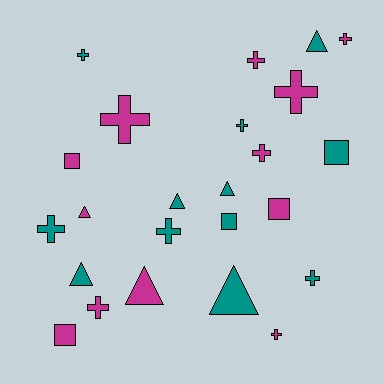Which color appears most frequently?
Teal, with 12 objects.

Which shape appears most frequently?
Cross, with 12 objects.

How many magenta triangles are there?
There are 2 magenta triangles.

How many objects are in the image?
There are 24 objects.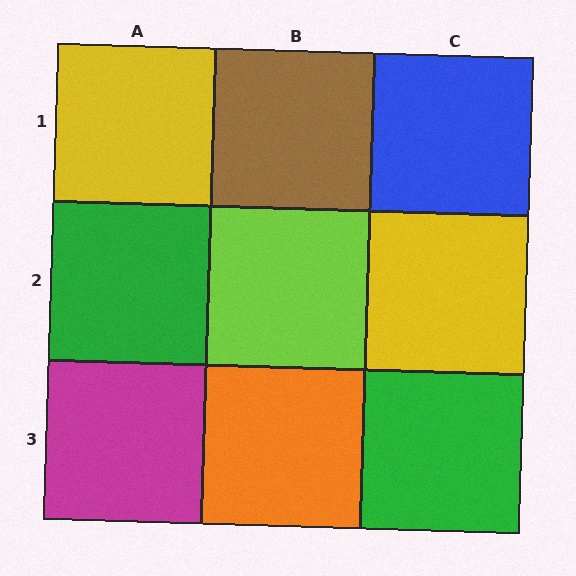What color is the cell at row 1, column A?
Yellow.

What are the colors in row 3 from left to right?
Magenta, orange, green.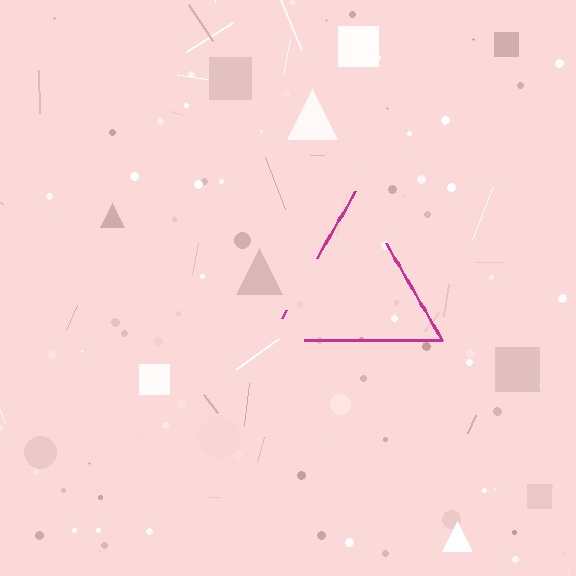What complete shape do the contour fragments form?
The contour fragments form a triangle.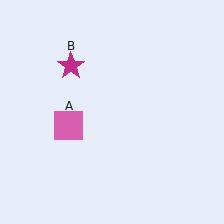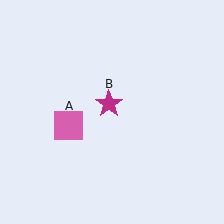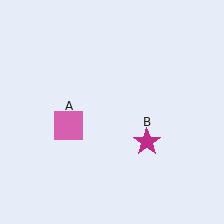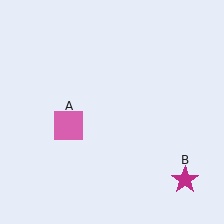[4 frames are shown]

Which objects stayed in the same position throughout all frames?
Pink square (object A) remained stationary.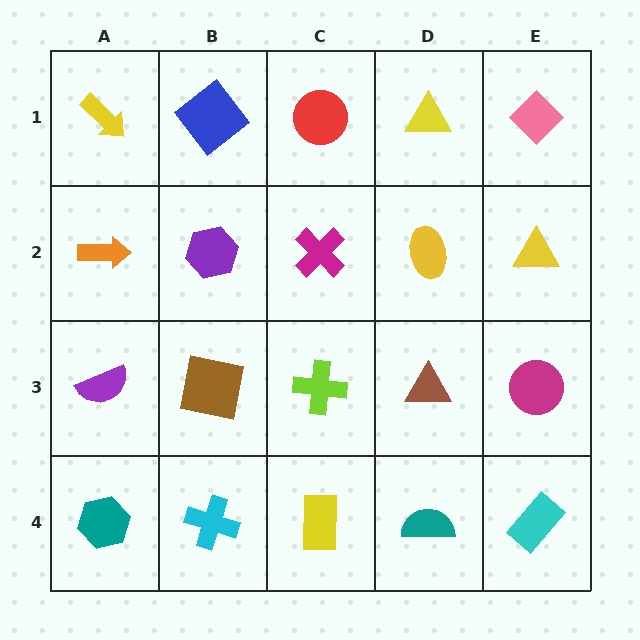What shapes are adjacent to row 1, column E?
A yellow triangle (row 2, column E), a yellow triangle (row 1, column D).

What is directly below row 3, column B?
A cyan cross.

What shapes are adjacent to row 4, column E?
A magenta circle (row 3, column E), a teal semicircle (row 4, column D).